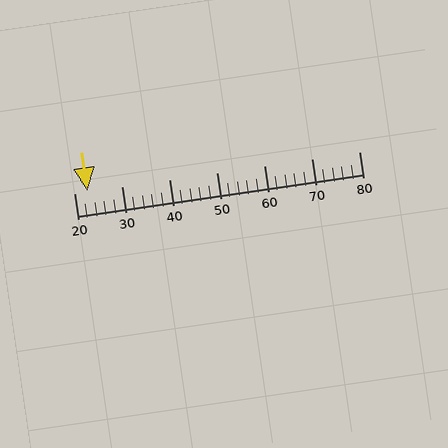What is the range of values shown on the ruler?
The ruler shows values from 20 to 80.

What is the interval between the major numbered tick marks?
The major tick marks are spaced 10 units apart.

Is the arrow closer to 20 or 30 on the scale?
The arrow is closer to 20.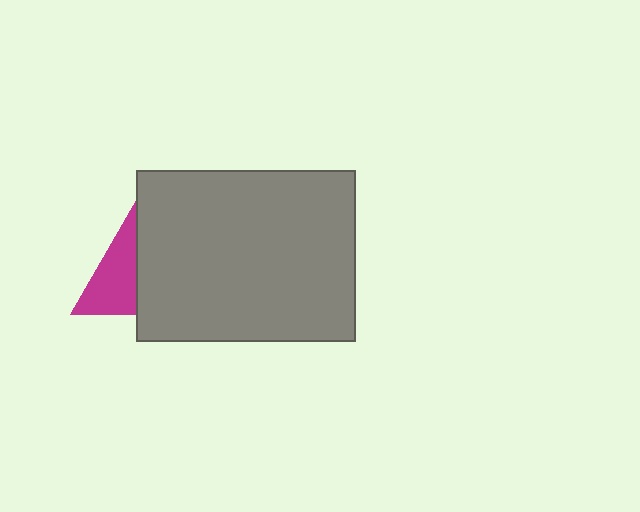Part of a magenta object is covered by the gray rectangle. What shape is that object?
It is a triangle.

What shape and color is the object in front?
The object in front is a gray rectangle.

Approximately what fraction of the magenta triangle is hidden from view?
Roughly 53% of the magenta triangle is hidden behind the gray rectangle.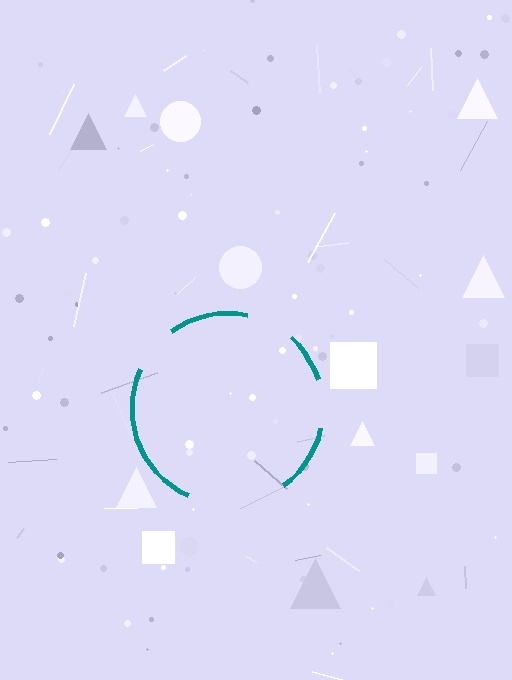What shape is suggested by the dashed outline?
The dashed outline suggests a circle.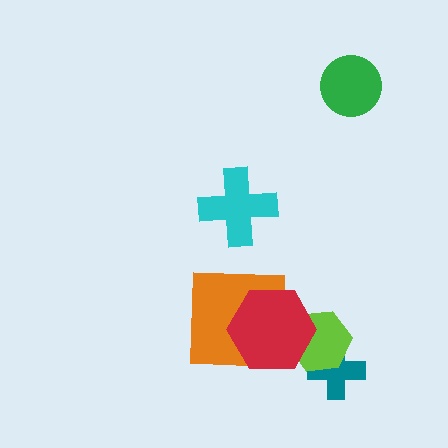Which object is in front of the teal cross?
The lime hexagon is in front of the teal cross.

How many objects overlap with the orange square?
1 object overlaps with the orange square.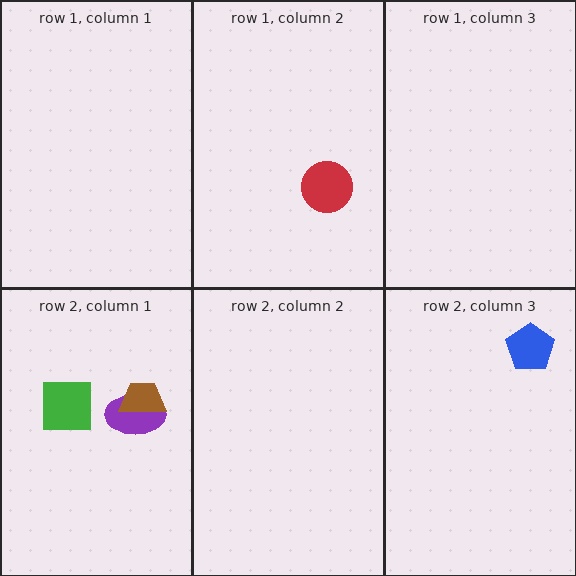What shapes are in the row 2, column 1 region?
The purple ellipse, the green square, the brown trapezoid.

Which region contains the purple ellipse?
The row 2, column 1 region.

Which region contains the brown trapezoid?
The row 2, column 1 region.